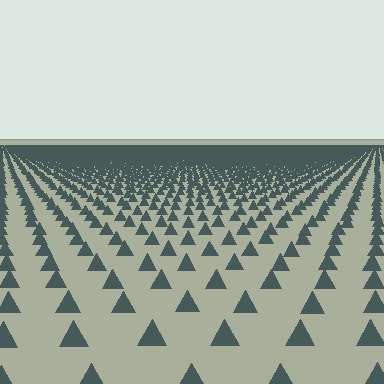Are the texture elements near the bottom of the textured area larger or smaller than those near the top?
Larger. Near the bottom, elements are closer to the viewer and appear at a bigger on-screen size.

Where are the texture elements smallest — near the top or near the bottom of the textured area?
Near the top.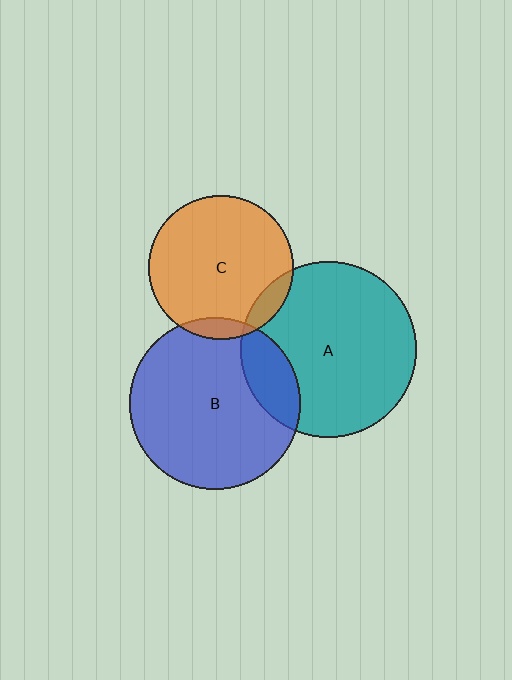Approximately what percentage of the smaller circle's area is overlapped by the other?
Approximately 5%.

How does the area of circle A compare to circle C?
Approximately 1.5 times.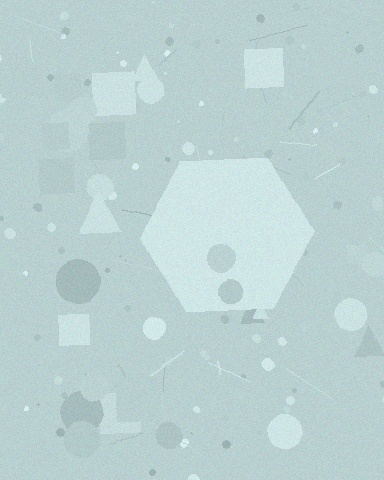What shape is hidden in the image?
A hexagon is hidden in the image.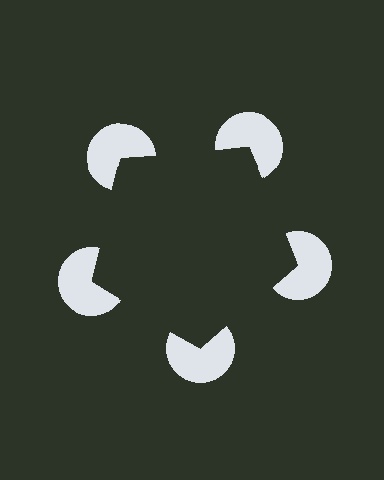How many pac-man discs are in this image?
There are 5 — one at each vertex of the illusory pentagon.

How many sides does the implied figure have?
5 sides.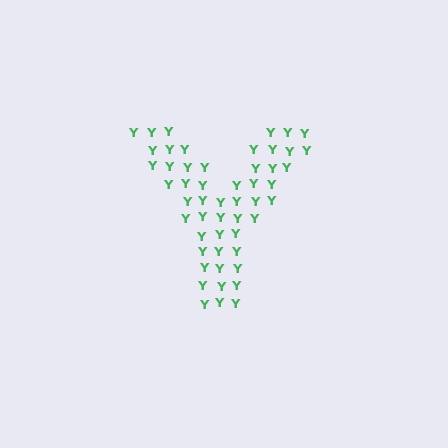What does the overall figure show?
The overall figure shows the letter Y.